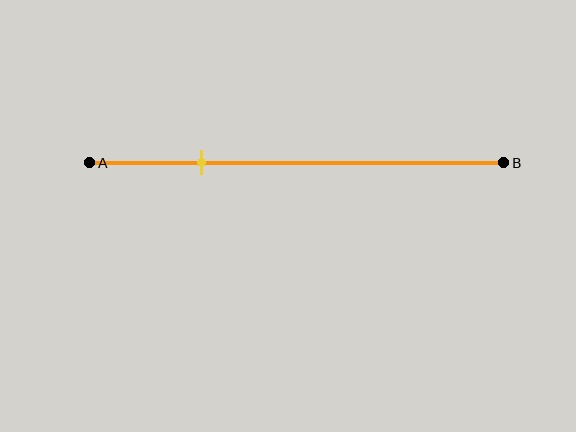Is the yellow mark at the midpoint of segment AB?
No, the mark is at about 25% from A, not at the 50% midpoint.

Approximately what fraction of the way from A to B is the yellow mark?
The yellow mark is approximately 25% of the way from A to B.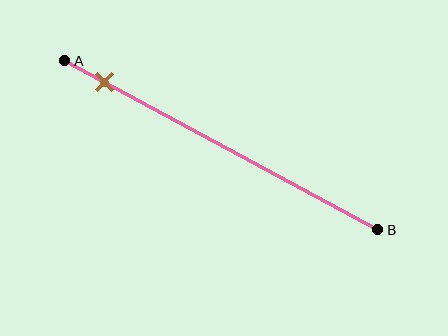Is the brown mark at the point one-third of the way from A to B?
No, the mark is at about 15% from A, not at the 33% one-third point.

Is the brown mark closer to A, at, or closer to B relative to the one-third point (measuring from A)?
The brown mark is closer to point A than the one-third point of segment AB.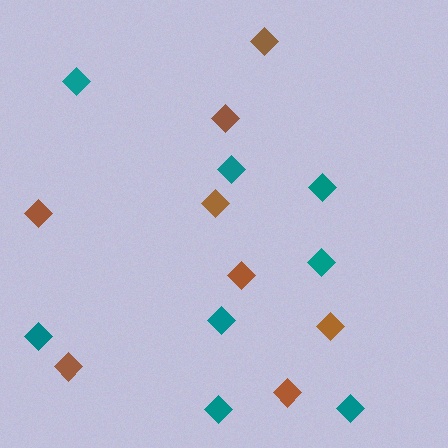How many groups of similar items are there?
There are 2 groups: one group of teal diamonds (8) and one group of brown diamonds (8).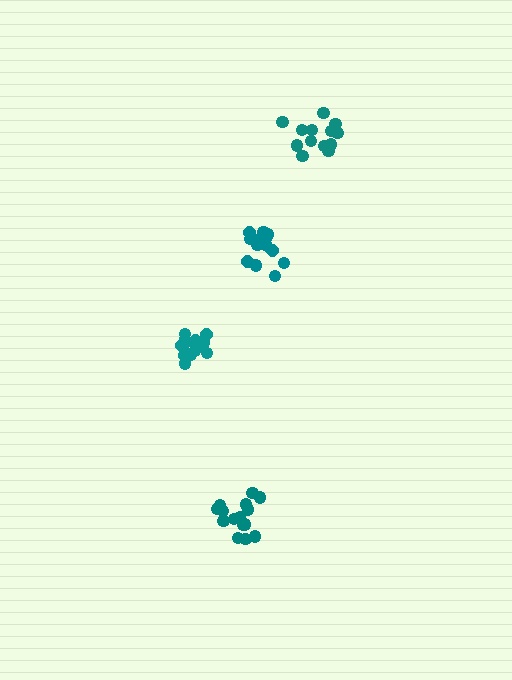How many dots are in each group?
Group 1: 14 dots, Group 2: 15 dots, Group 3: 17 dots, Group 4: 13 dots (59 total).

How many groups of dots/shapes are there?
There are 4 groups.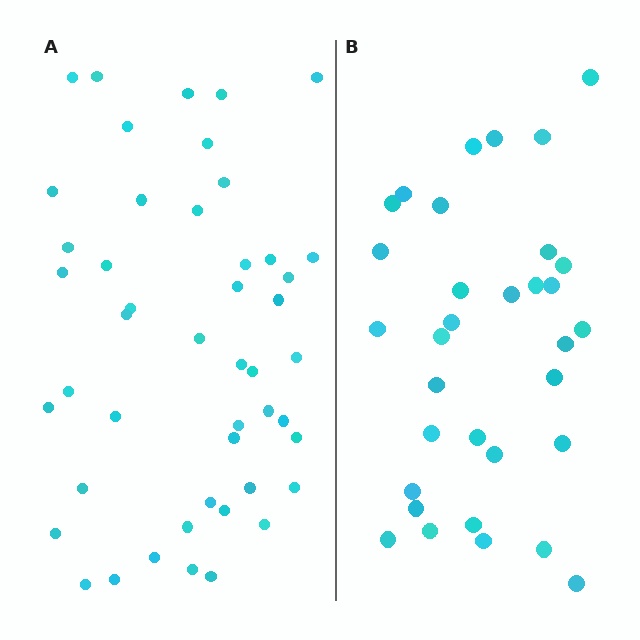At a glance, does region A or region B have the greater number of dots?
Region A (the left region) has more dots.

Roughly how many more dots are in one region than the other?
Region A has approximately 15 more dots than region B.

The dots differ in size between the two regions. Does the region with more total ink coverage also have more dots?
No. Region B has more total ink coverage because its dots are larger, but region A actually contains more individual dots. Total area can be misleading — the number of items is what matters here.